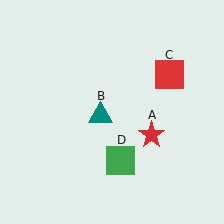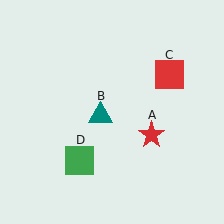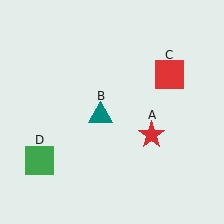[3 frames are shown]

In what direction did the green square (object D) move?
The green square (object D) moved left.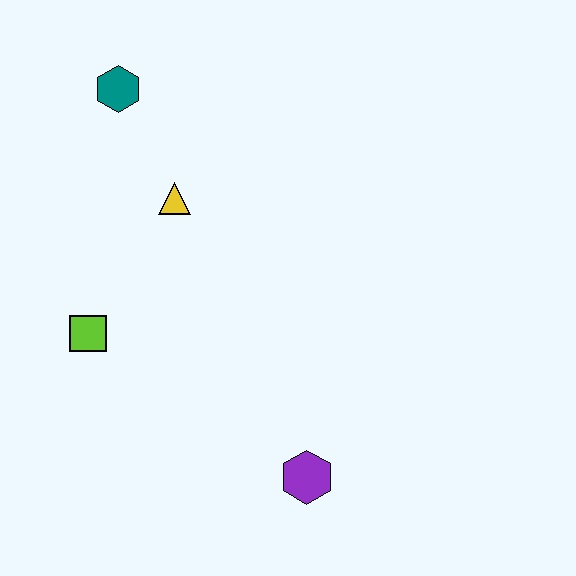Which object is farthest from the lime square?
The purple hexagon is farthest from the lime square.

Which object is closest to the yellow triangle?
The teal hexagon is closest to the yellow triangle.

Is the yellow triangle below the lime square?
No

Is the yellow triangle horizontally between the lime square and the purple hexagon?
Yes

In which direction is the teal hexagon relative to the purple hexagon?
The teal hexagon is above the purple hexagon.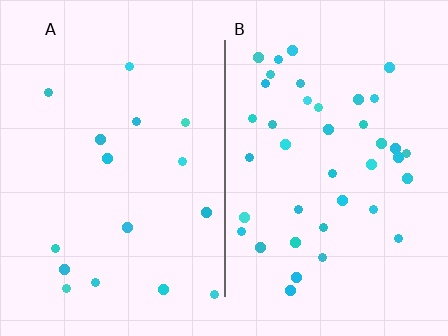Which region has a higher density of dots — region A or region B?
B (the right).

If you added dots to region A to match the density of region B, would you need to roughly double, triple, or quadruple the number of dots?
Approximately double.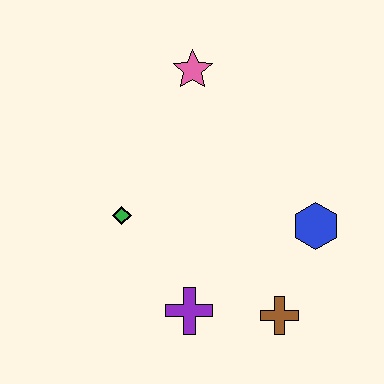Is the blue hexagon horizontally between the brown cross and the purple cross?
No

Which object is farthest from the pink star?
The brown cross is farthest from the pink star.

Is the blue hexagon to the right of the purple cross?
Yes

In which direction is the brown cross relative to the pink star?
The brown cross is below the pink star.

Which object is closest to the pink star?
The green diamond is closest to the pink star.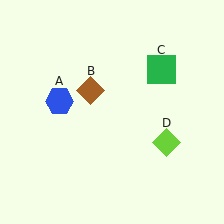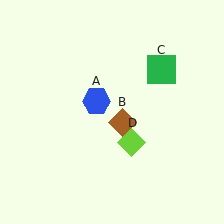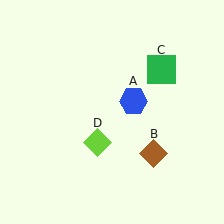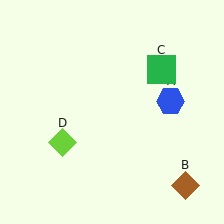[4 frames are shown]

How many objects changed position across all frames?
3 objects changed position: blue hexagon (object A), brown diamond (object B), lime diamond (object D).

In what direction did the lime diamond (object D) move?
The lime diamond (object D) moved left.